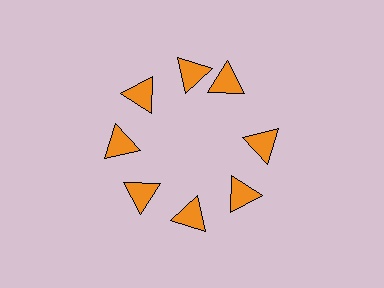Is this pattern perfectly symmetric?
No. The 8 orange triangles are arranged in a ring, but one element near the 2 o'clock position is rotated out of alignment along the ring, breaking the 8-fold rotational symmetry.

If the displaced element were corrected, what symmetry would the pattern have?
It would have 8-fold rotational symmetry — the pattern would map onto itself every 45 degrees.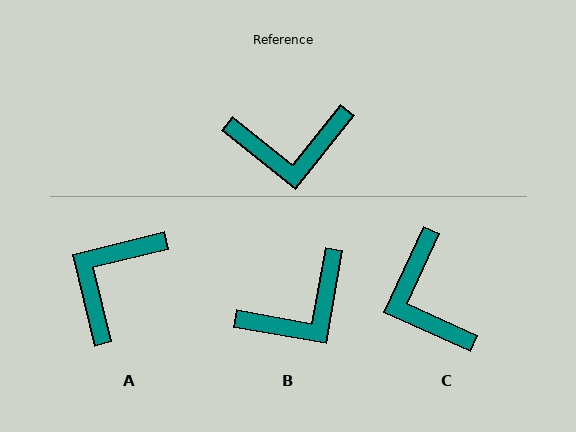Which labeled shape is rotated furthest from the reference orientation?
A, about 128 degrees away.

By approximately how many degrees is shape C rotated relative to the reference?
Approximately 76 degrees clockwise.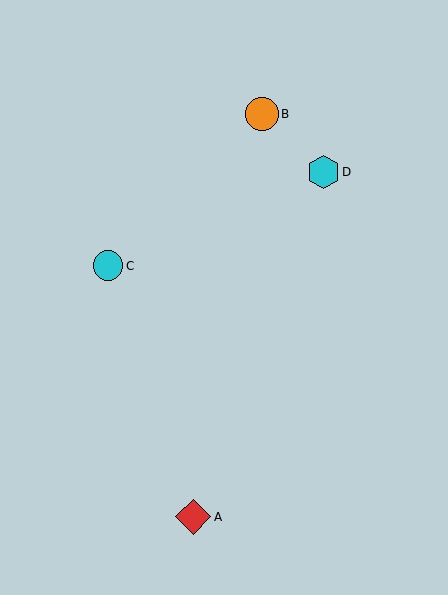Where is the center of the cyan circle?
The center of the cyan circle is at (108, 266).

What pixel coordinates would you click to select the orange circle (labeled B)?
Click at (262, 114) to select the orange circle B.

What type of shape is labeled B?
Shape B is an orange circle.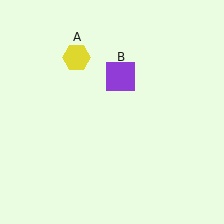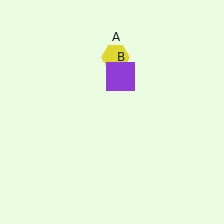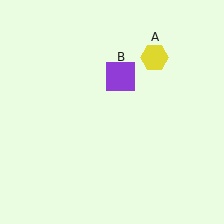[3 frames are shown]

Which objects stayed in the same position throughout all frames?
Purple square (object B) remained stationary.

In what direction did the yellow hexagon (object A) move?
The yellow hexagon (object A) moved right.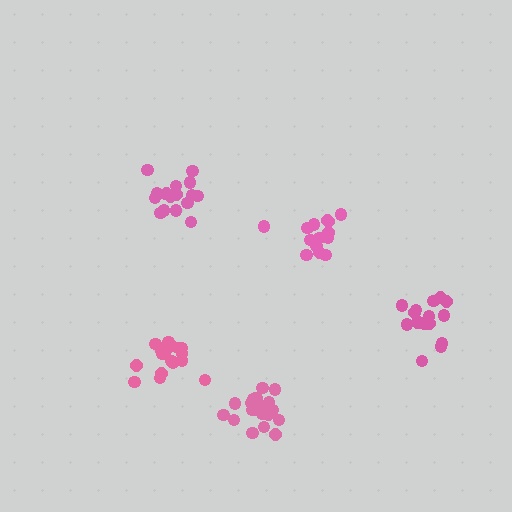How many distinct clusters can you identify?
There are 5 distinct clusters.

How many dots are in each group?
Group 1: 17 dots, Group 2: 20 dots, Group 3: 16 dots, Group 4: 17 dots, Group 5: 15 dots (85 total).